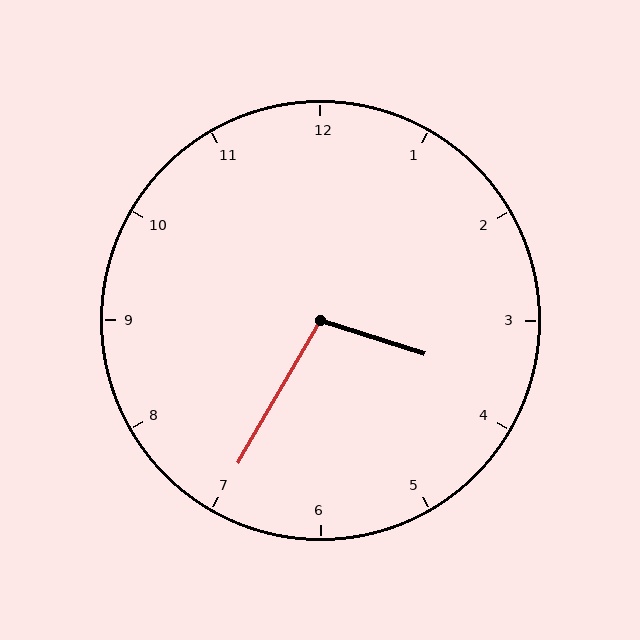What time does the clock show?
3:35.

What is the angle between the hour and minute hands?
Approximately 102 degrees.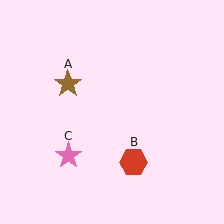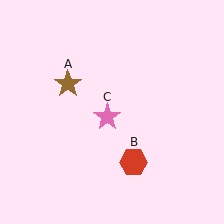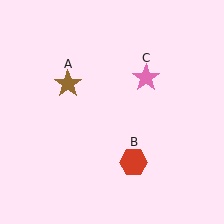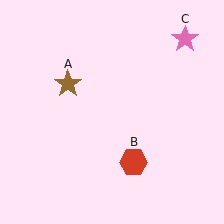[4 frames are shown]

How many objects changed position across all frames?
1 object changed position: pink star (object C).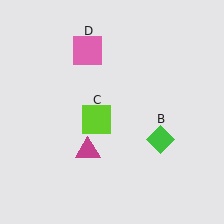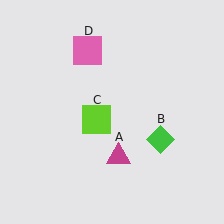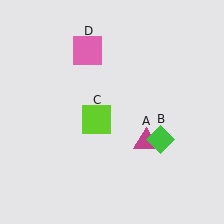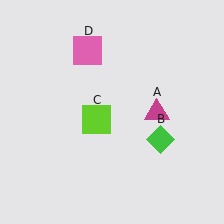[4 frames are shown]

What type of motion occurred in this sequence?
The magenta triangle (object A) rotated counterclockwise around the center of the scene.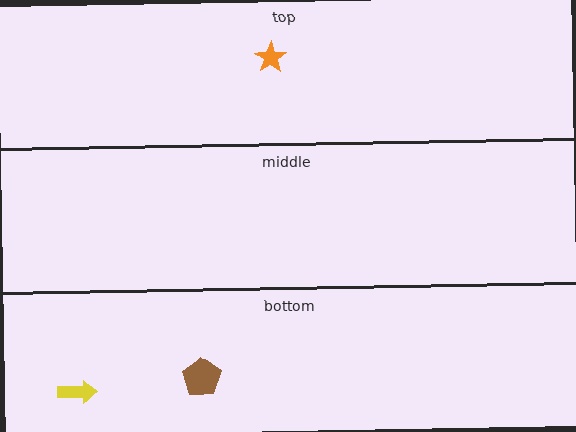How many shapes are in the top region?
1.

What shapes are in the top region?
The orange star.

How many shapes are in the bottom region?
2.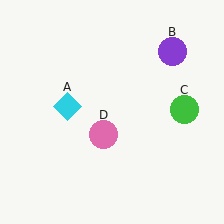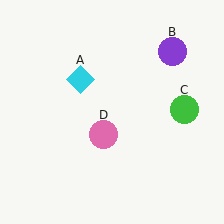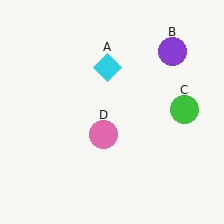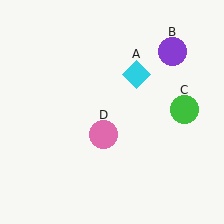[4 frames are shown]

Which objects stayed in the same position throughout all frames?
Purple circle (object B) and green circle (object C) and pink circle (object D) remained stationary.